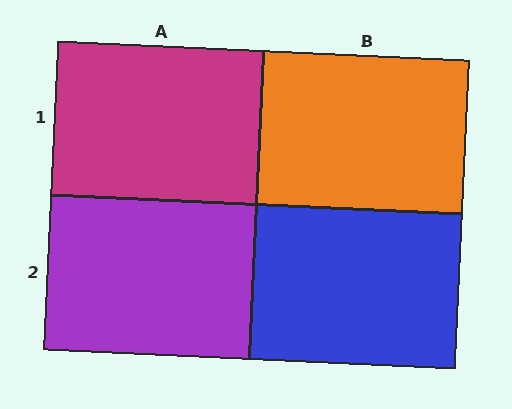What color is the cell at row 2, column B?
Blue.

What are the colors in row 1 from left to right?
Magenta, orange.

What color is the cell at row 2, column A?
Purple.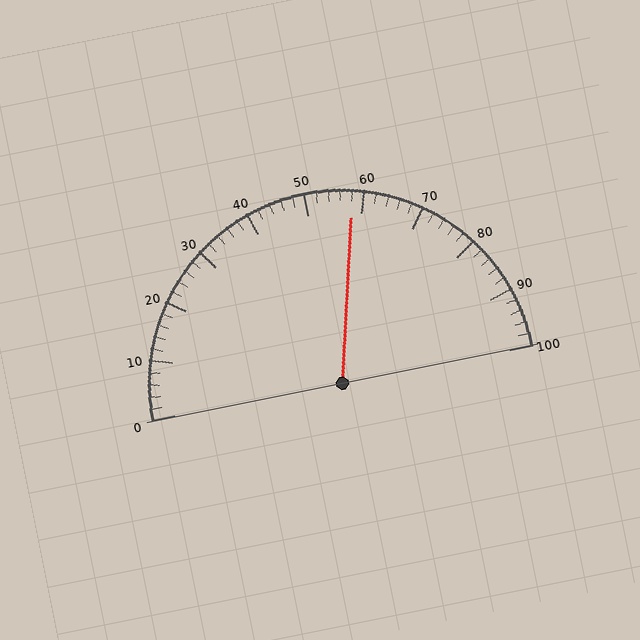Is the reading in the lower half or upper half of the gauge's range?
The reading is in the upper half of the range (0 to 100).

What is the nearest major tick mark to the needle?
The nearest major tick mark is 60.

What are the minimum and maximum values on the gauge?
The gauge ranges from 0 to 100.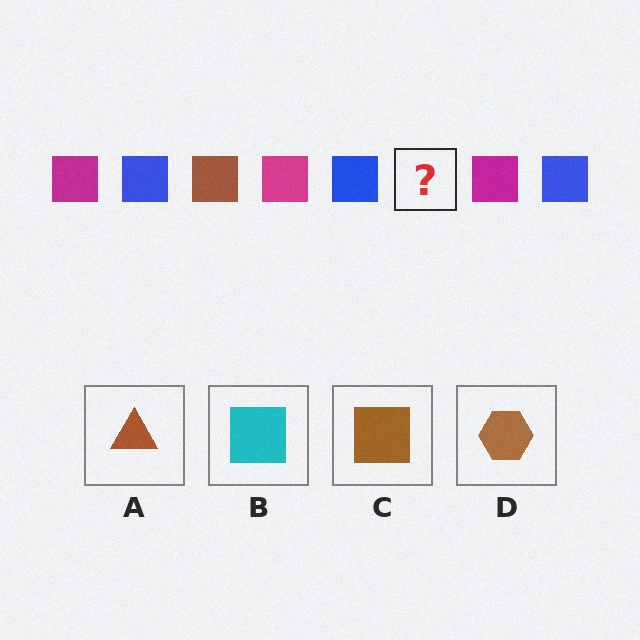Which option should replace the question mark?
Option C.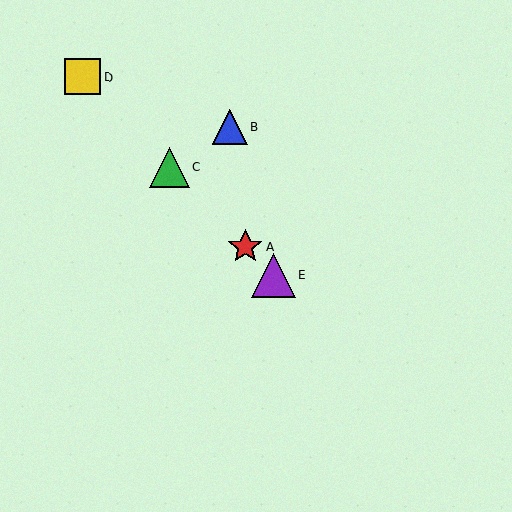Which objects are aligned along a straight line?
Objects A, C, D, E are aligned along a straight line.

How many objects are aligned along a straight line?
4 objects (A, C, D, E) are aligned along a straight line.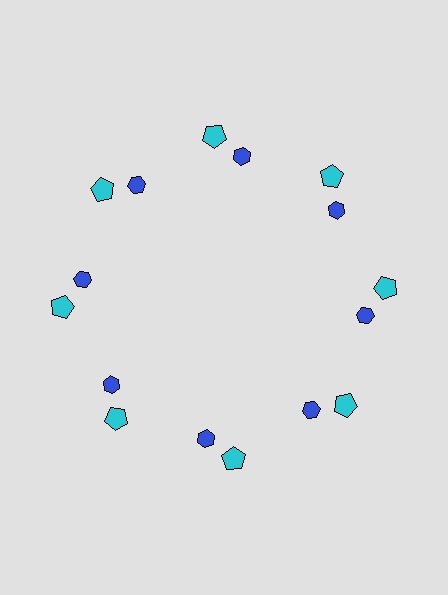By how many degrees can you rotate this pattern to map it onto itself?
The pattern maps onto itself every 45 degrees of rotation.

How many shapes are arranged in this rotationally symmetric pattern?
There are 16 shapes, arranged in 8 groups of 2.